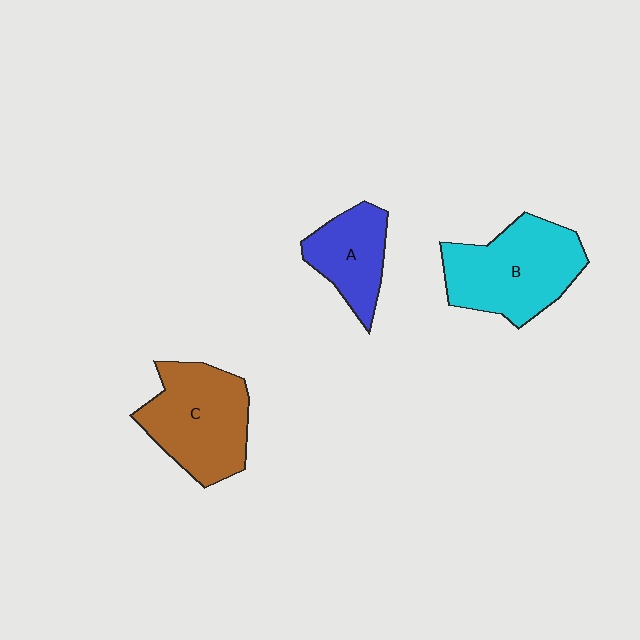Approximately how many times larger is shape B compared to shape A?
Approximately 1.7 times.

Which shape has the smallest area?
Shape A (blue).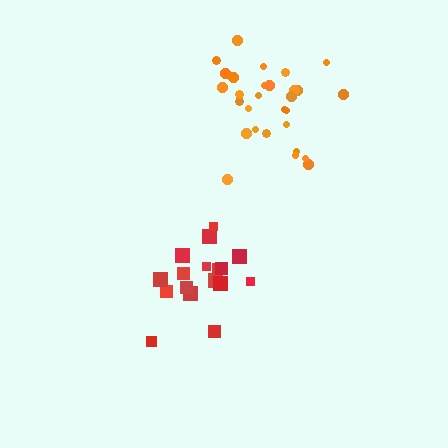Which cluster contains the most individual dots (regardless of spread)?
Orange (29).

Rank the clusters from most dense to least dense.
orange, red.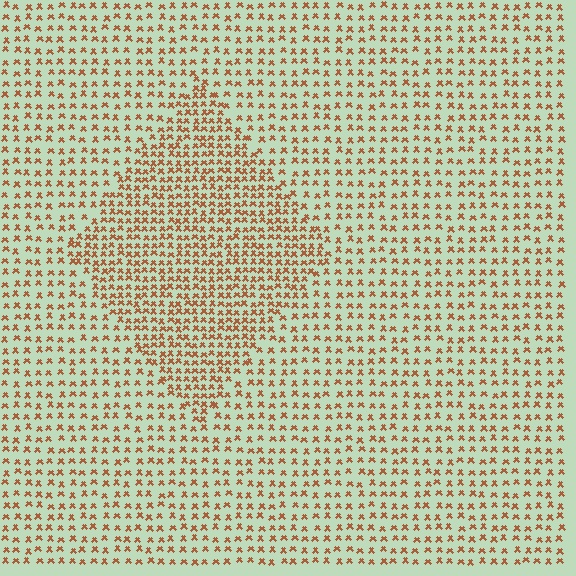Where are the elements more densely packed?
The elements are more densely packed inside the diamond boundary.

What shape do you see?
I see a diamond.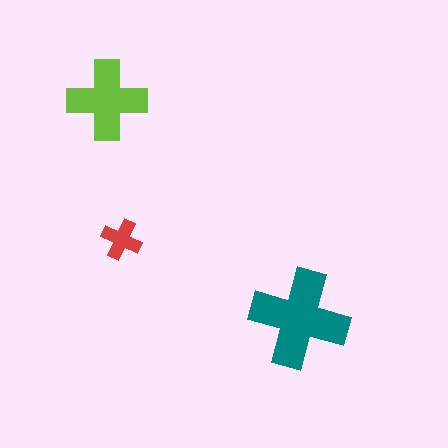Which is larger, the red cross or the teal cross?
The teal one.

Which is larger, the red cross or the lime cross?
The lime one.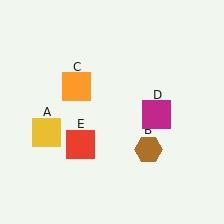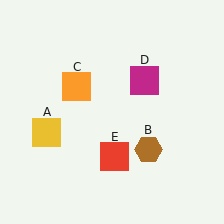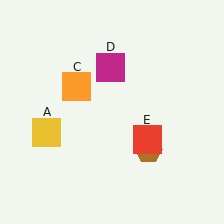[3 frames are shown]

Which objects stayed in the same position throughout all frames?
Yellow square (object A) and brown hexagon (object B) and orange square (object C) remained stationary.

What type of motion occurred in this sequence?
The magenta square (object D), red square (object E) rotated counterclockwise around the center of the scene.